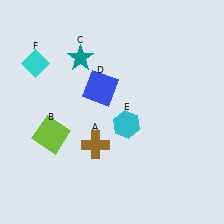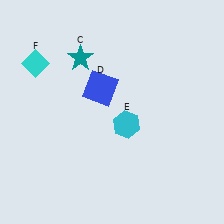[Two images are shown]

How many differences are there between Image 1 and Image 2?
There are 2 differences between the two images.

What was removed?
The brown cross (A), the lime square (B) were removed in Image 2.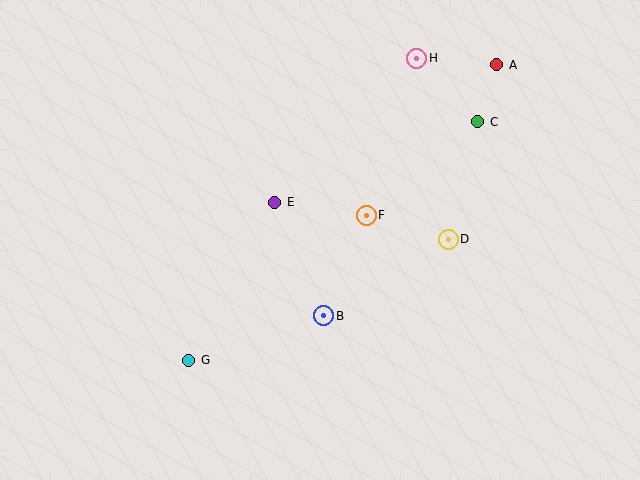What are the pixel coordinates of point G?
Point G is at (189, 360).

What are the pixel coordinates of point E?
Point E is at (275, 202).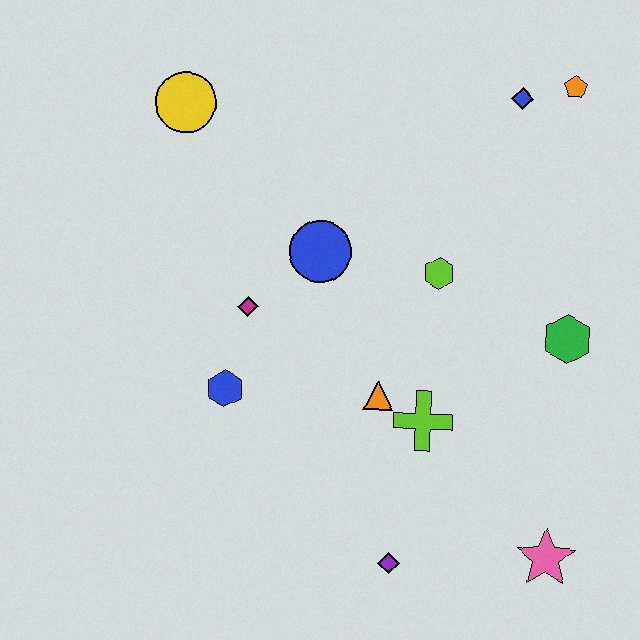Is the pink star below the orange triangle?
Yes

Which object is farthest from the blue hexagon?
The orange pentagon is farthest from the blue hexagon.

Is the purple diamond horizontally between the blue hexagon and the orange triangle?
No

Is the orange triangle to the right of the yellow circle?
Yes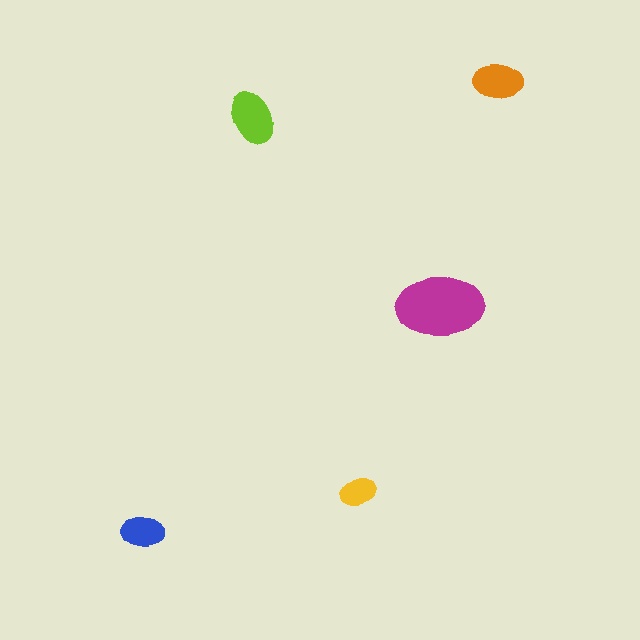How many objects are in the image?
There are 5 objects in the image.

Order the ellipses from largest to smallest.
the magenta one, the lime one, the orange one, the blue one, the yellow one.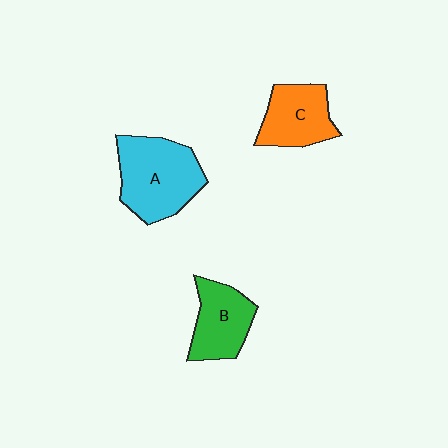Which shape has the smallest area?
Shape B (green).